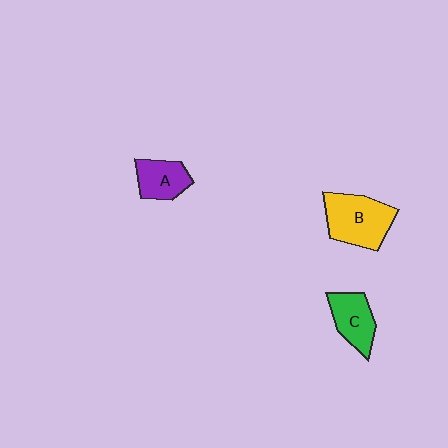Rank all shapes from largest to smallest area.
From largest to smallest: B (yellow), C (green), A (purple).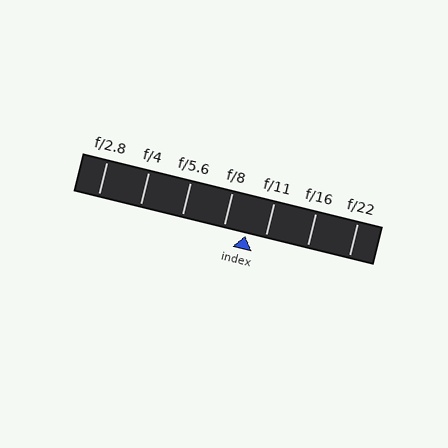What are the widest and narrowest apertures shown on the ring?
The widest aperture shown is f/2.8 and the narrowest is f/22.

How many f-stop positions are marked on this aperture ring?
There are 7 f-stop positions marked.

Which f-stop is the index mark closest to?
The index mark is closest to f/11.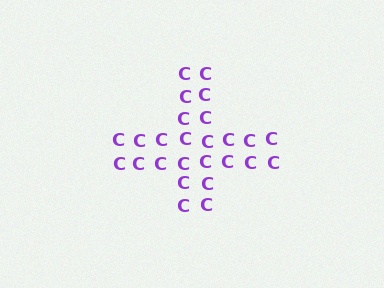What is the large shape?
The large shape is a cross.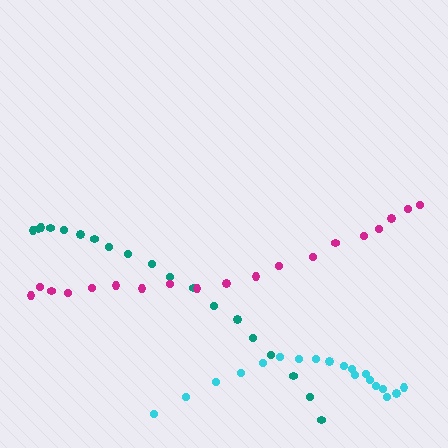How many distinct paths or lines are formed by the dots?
There are 3 distinct paths.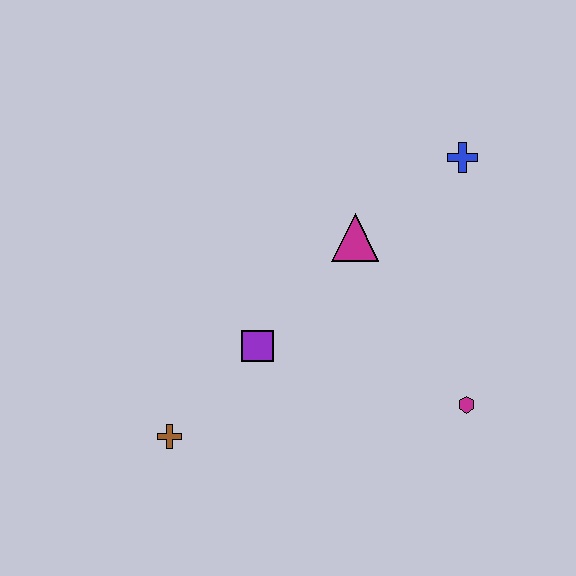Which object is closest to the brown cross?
The purple square is closest to the brown cross.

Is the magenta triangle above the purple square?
Yes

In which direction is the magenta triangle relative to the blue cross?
The magenta triangle is to the left of the blue cross.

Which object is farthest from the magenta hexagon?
The brown cross is farthest from the magenta hexagon.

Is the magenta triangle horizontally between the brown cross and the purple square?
No